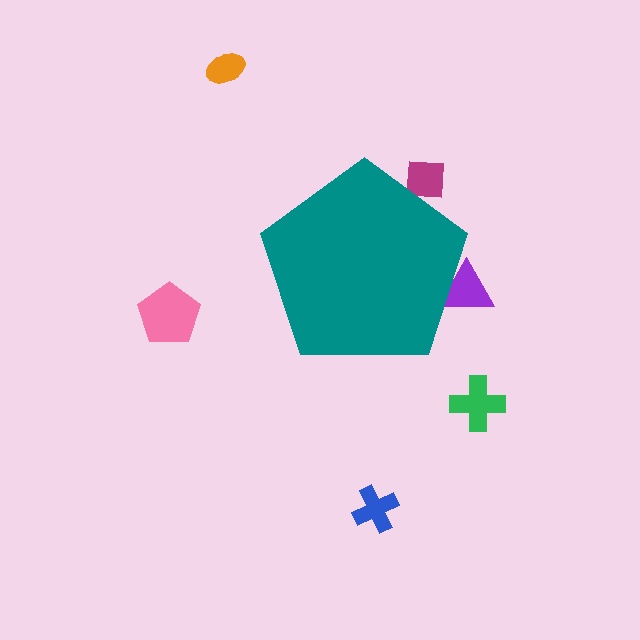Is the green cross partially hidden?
No, the green cross is fully visible.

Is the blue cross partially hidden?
No, the blue cross is fully visible.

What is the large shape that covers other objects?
A teal pentagon.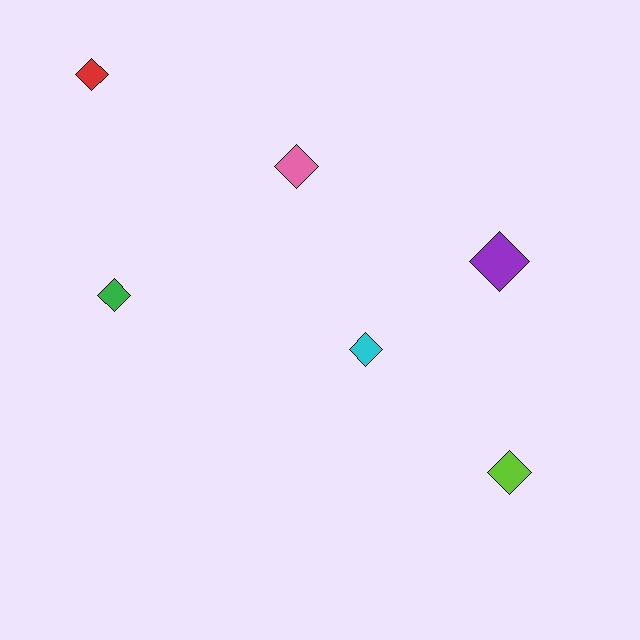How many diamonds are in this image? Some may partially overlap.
There are 6 diamonds.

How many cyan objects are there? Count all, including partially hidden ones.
There is 1 cyan object.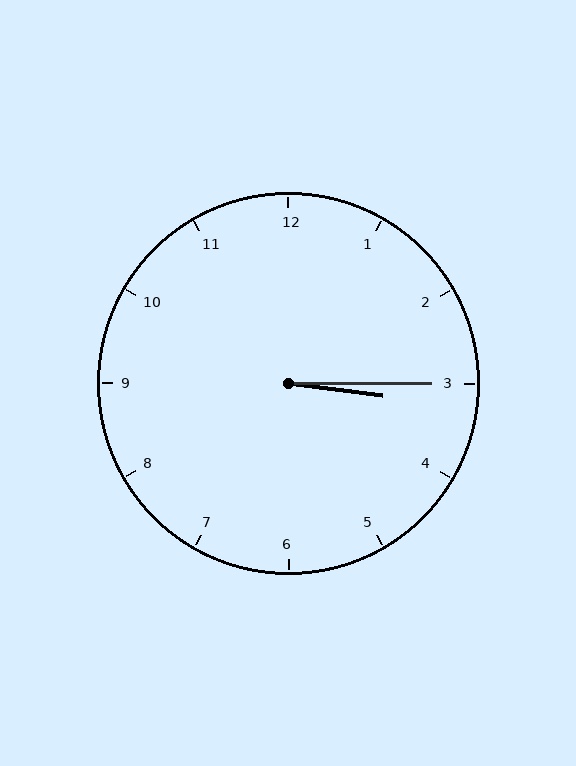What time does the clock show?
3:15.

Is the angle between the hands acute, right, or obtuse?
It is acute.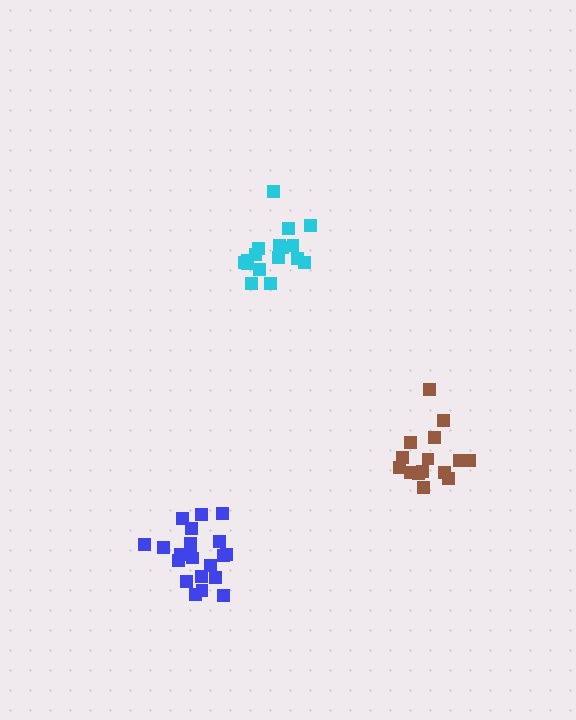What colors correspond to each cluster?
The clusters are colored: blue, brown, cyan.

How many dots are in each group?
Group 1: 21 dots, Group 2: 15 dots, Group 3: 17 dots (53 total).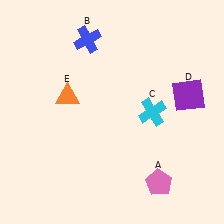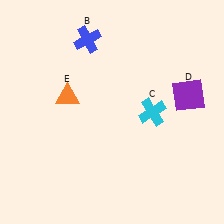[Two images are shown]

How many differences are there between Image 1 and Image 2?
There is 1 difference between the two images.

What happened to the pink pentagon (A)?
The pink pentagon (A) was removed in Image 2. It was in the bottom-right area of Image 1.